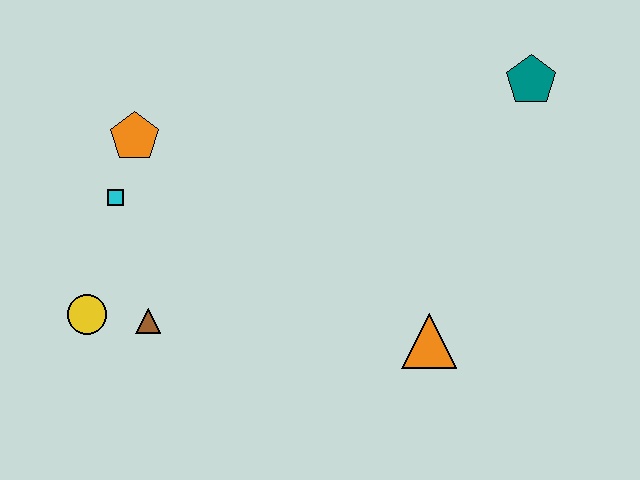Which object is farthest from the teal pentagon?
The yellow circle is farthest from the teal pentagon.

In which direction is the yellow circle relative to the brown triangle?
The yellow circle is to the left of the brown triangle.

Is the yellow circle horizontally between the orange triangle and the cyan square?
No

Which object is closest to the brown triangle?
The yellow circle is closest to the brown triangle.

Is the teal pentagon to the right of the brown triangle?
Yes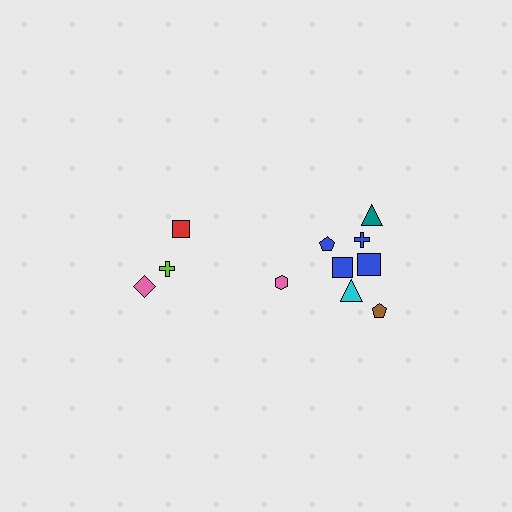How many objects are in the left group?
There are 3 objects.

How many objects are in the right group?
There are 8 objects.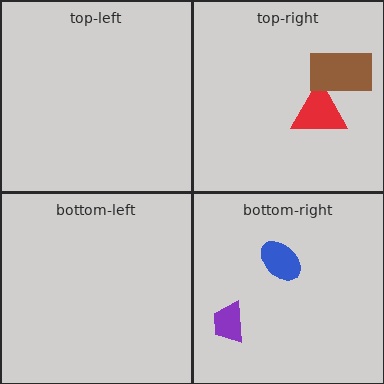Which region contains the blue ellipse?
The bottom-right region.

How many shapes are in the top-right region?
2.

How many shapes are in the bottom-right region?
2.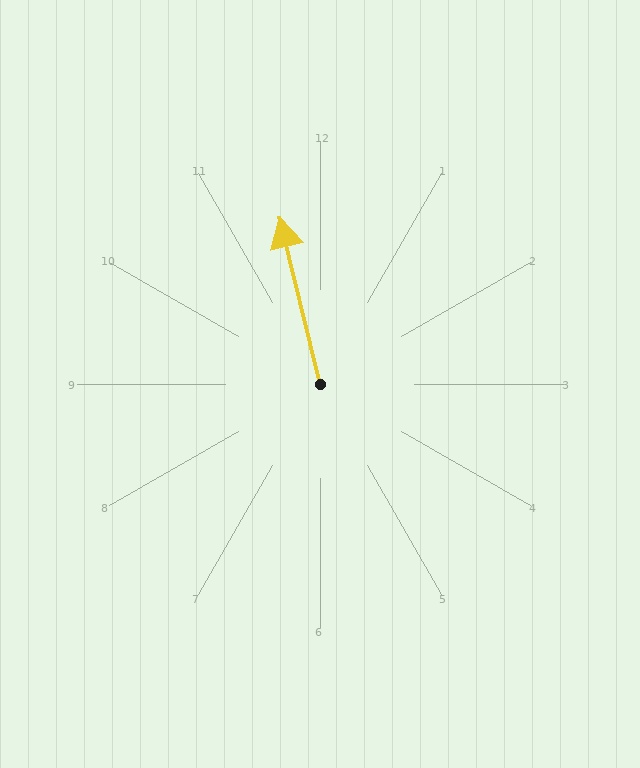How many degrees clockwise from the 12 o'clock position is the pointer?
Approximately 347 degrees.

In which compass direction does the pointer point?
North.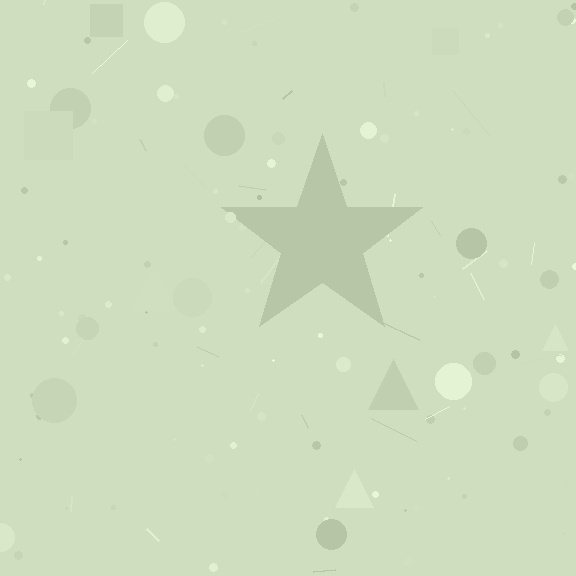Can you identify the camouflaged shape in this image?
The camouflaged shape is a star.